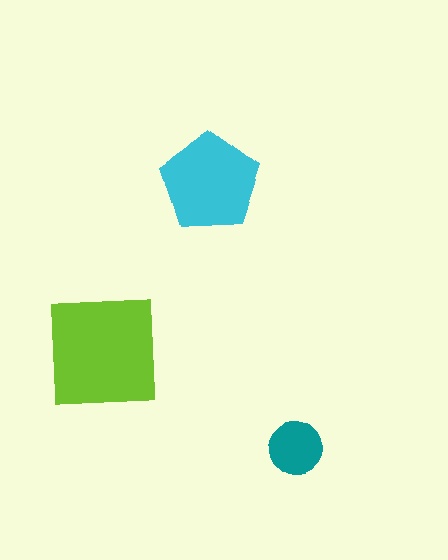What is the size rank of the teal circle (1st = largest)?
3rd.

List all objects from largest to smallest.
The lime square, the cyan pentagon, the teal circle.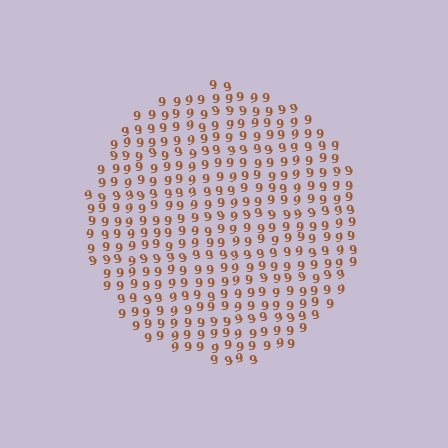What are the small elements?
The small elements are digit 9's.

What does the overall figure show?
The overall figure shows a circle.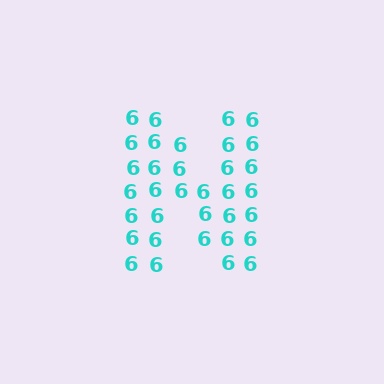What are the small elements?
The small elements are digit 6's.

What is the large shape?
The large shape is the letter N.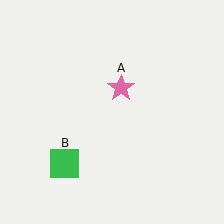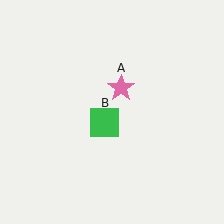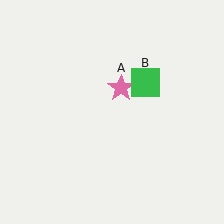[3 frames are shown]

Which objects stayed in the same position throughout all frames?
Pink star (object A) remained stationary.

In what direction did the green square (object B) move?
The green square (object B) moved up and to the right.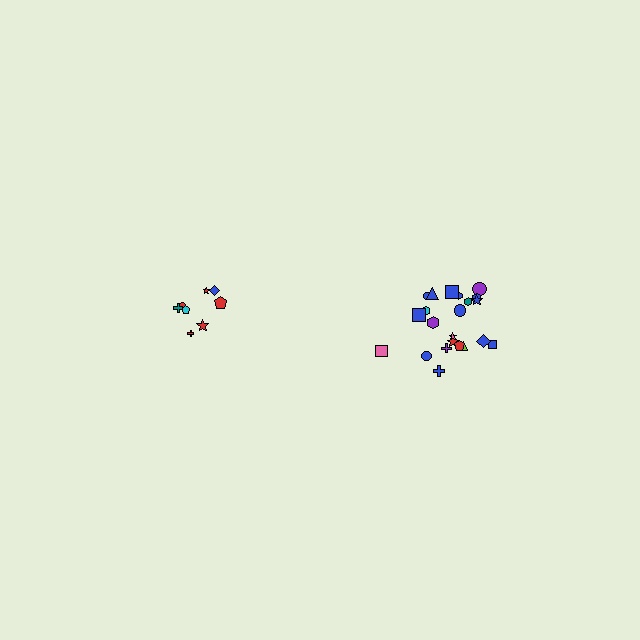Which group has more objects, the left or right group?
The right group.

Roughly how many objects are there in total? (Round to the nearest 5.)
Roughly 30 objects in total.